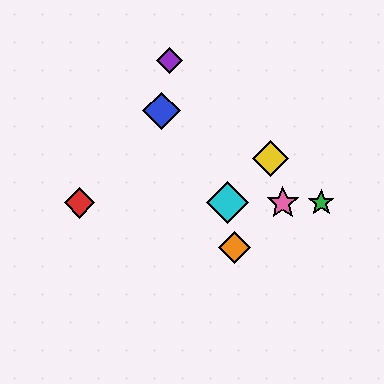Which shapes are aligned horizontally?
The red diamond, the green star, the cyan diamond, the pink star are aligned horizontally.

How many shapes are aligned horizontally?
4 shapes (the red diamond, the green star, the cyan diamond, the pink star) are aligned horizontally.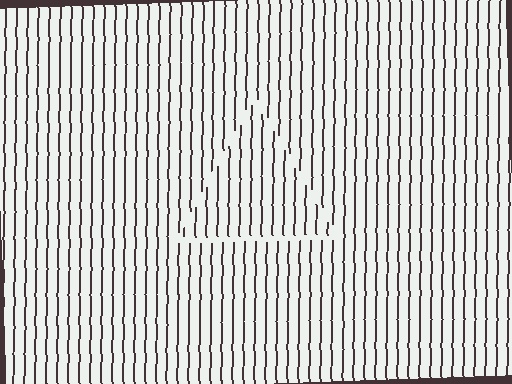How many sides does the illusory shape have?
3 sides — the line-ends trace a triangle.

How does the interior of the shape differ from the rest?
The interior of the shape contains the same grating, shifted by half a period — the contour is defined by the phase discontinuity where line-ends from the inner and outer gratings abut.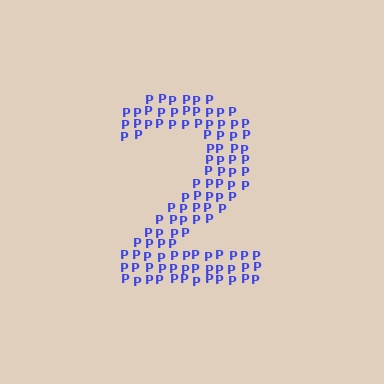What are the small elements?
The small elements are letter P's.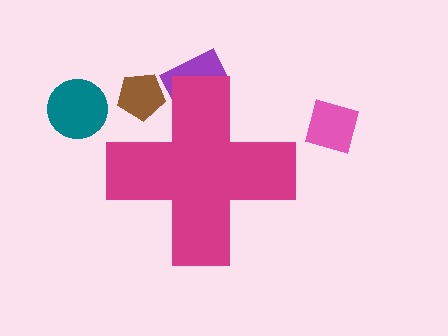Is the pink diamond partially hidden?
No, the pink diamond is fully visible.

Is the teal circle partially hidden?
No, the teal circle is fully visible.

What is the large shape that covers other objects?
A magenta cross.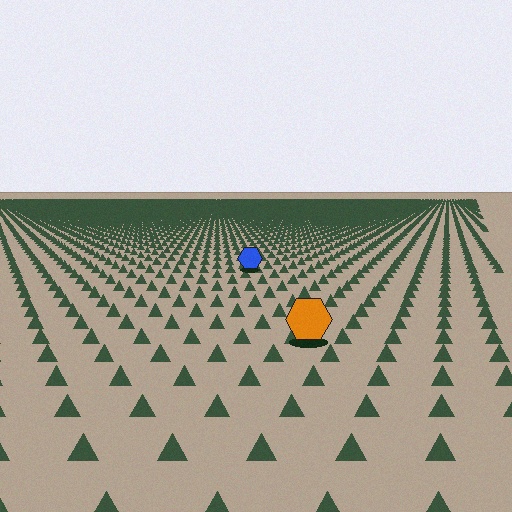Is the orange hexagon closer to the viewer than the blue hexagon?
Yes. The orange hexagon is closer — you can tell from the texture gradient: the ground texture is coarser near it.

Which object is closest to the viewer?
The orange hexagon is closest. The texture marks near it are larger and more spread out.